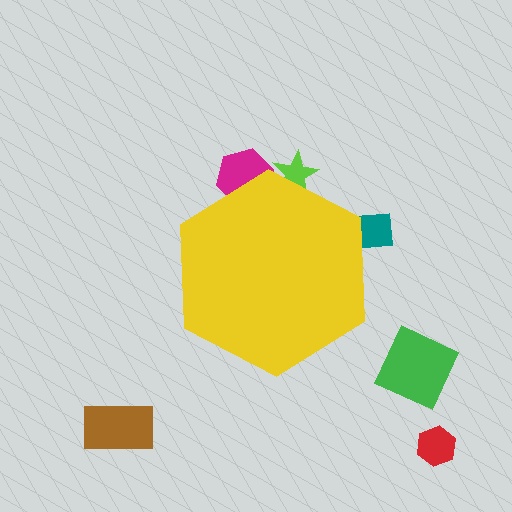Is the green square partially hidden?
No, the green square is fully visible.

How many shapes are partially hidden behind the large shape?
3 shapes are partially hidden.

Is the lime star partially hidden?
Yes, the lime star is partially hidden behind the yellow hexagon.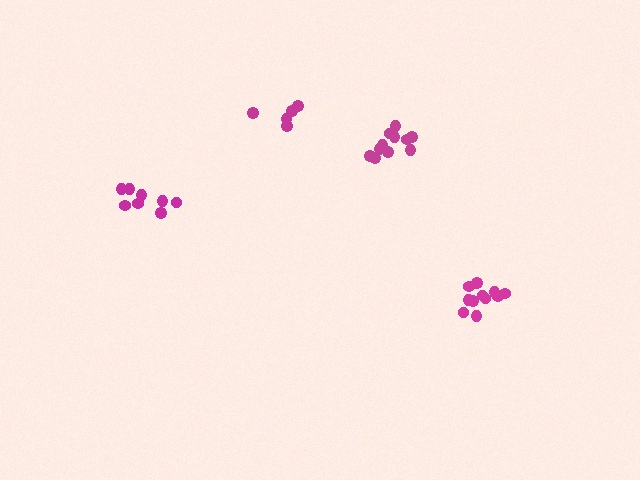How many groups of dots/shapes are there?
There are 4 groups.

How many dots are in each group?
Group 1: 5 dots, Group 2: 11 dots, Group 3: 8 dots, Group 4: 11 dots (35 total).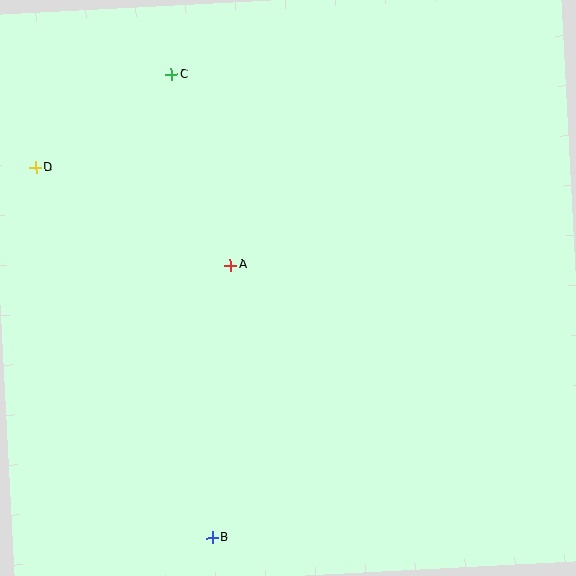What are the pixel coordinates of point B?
Point B is at (212, 537).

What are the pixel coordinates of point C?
Point C is at (171, 75).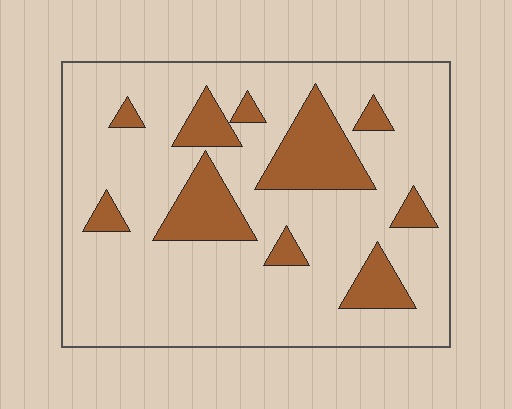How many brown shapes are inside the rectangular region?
10.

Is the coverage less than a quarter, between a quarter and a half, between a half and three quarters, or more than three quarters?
Less than a quarter.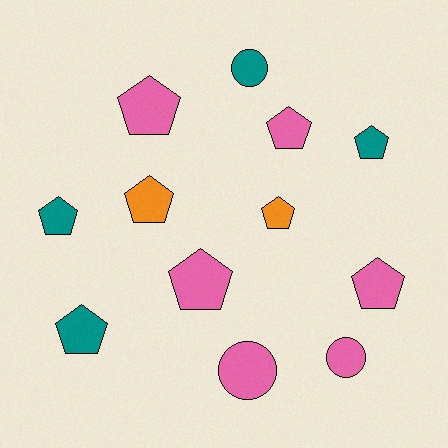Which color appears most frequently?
Pink, with 6 objects.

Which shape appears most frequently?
Pentagon, with 9 objects.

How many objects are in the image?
There are 12 objects.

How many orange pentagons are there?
There are 2 orange pentagons.